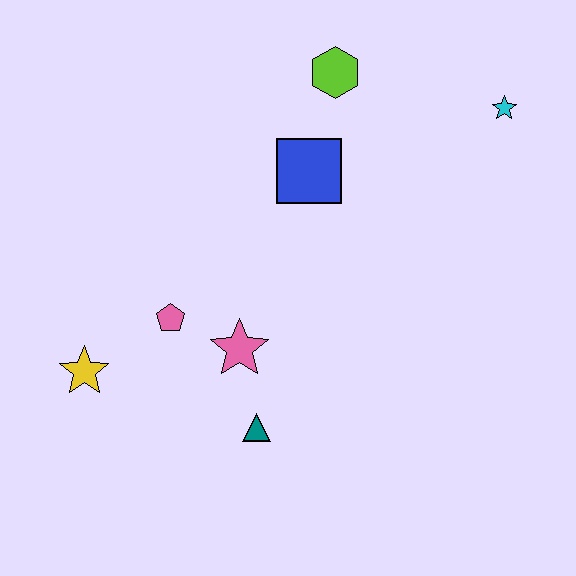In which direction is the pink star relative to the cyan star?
The pink star is to the left of the cyan star.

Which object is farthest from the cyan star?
The yellow star is farthest from the cyan star.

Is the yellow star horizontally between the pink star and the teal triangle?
No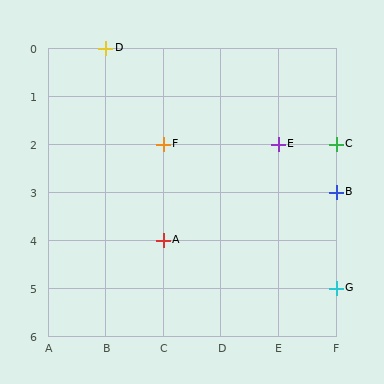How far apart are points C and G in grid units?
Points C and G are 3 rows apart.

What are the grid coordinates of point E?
Point E is at grid coordinates (E, 2).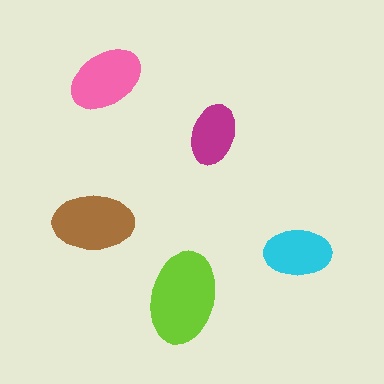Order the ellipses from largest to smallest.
the lime one, the brown one, the pink one, the cyan one, the magenta one.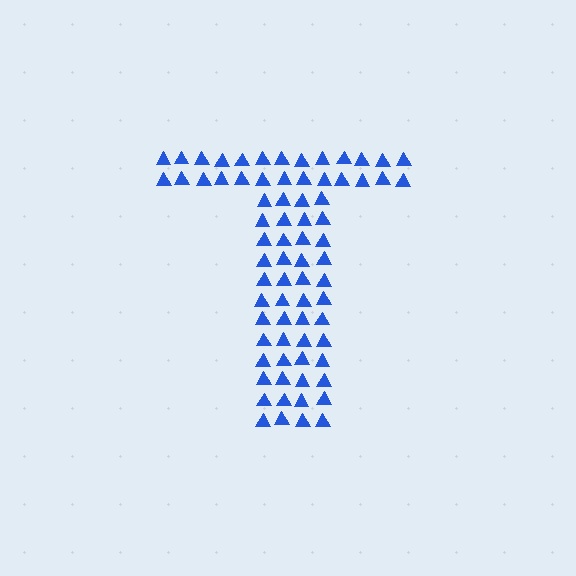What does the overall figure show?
The overall figure shows the letter T.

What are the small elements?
The small elements are triangles.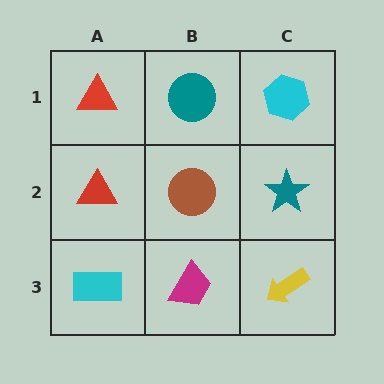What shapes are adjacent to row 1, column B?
A brown circle (row 2, column B), a red triangle (row 1, column A), a cyan hexagon (row 1, column C).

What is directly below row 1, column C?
A teal star.